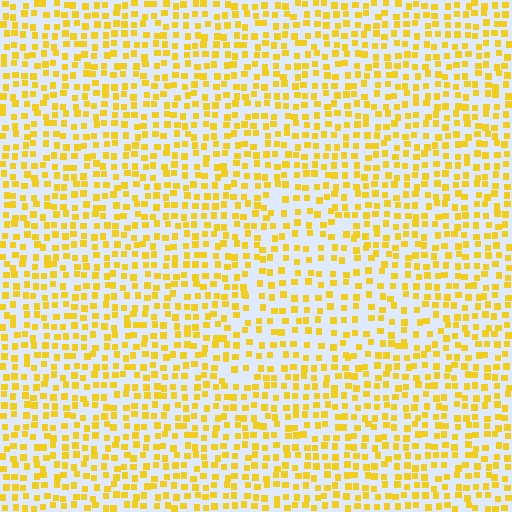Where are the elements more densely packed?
The elements are more densely packed outside the triangle boundary.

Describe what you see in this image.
The image contains small yellow elements arranged at two different densities. A triangle-shaped region is visible where the elements are less densely packed than the surrounding area.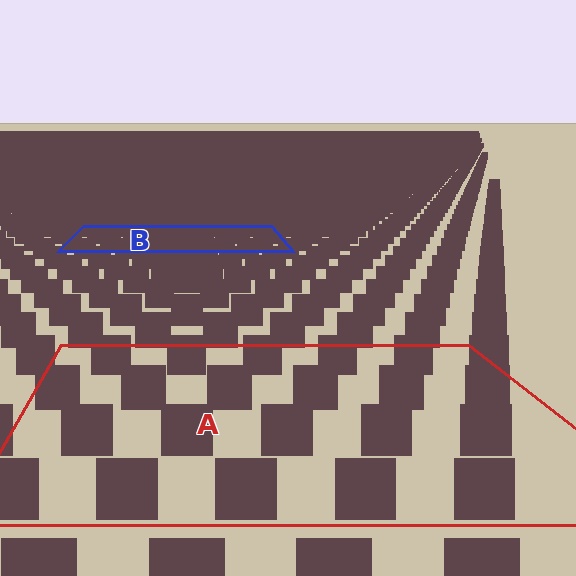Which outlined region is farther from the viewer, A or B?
Region B is farther from the viewer — the texture elements inside it appear smaller and more densely packed.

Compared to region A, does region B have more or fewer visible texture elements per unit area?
Region B has more texture elements per unit area — they are packed more densely because it is farther away.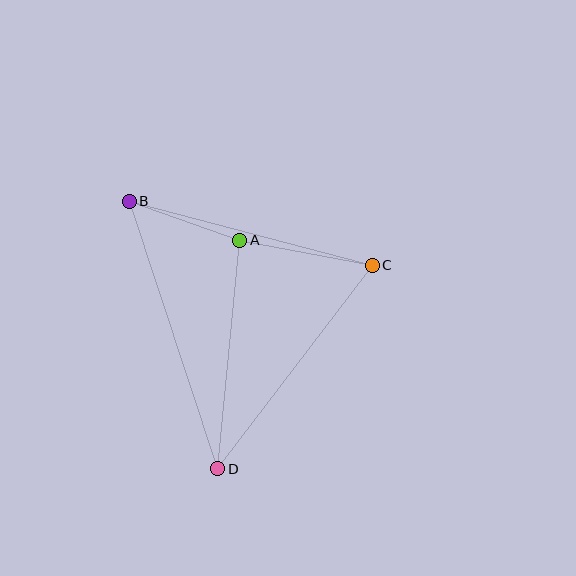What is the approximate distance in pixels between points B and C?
The distance between B and C is approximately 252 pixels.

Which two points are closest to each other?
Points A and B are closest to each other.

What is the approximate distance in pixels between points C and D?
The distance between C and D is approximately 255 pixels.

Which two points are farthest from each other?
Points B and D are farthest from each other.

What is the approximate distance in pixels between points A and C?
The distance between A and C is approximately 135 pixels.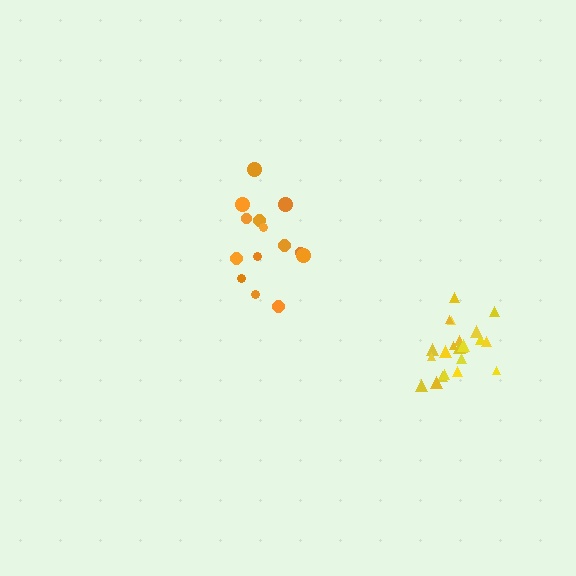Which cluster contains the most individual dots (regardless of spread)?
Yellow (22).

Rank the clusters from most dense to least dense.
yellow, orange.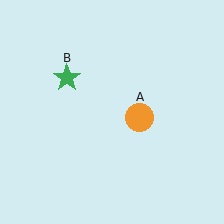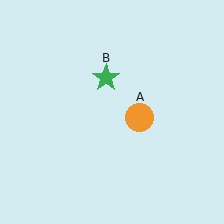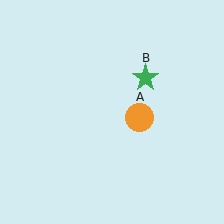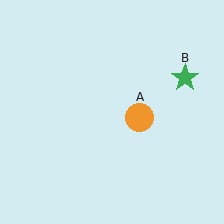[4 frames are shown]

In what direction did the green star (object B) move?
The green star (object B) moved right.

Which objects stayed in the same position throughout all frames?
Orange circle (object A) remained stationary.